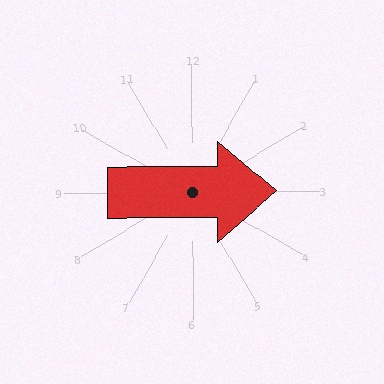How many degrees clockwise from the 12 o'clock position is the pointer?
Approximately 90 degrees.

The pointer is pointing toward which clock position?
Roughly 3 o'clock.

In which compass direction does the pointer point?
East.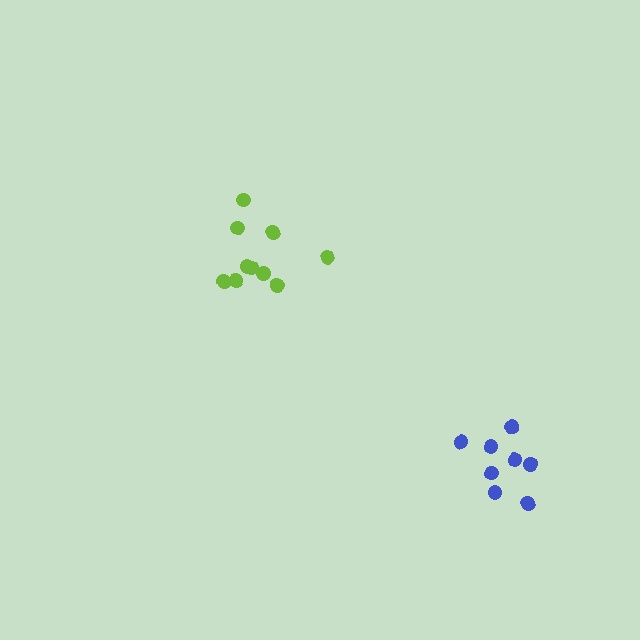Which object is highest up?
The lime cluster is topmost.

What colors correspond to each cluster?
The clusters are colored: blue, lime.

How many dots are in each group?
Group 1: 8 dots, Group 2: 10 dots (18 total).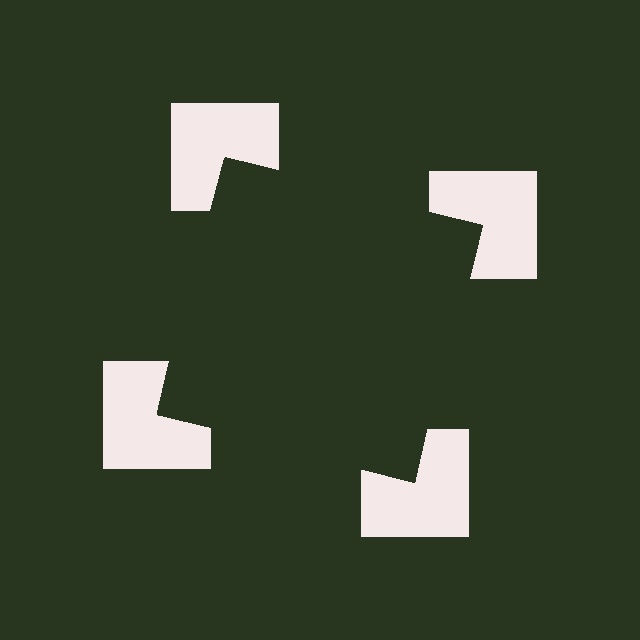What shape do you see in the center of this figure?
An illusory square — its edges are inferred from the aligned wedge cuts in the notched squares, not physically drawn.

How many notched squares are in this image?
There are 4 — one at each vertex of the illusory square.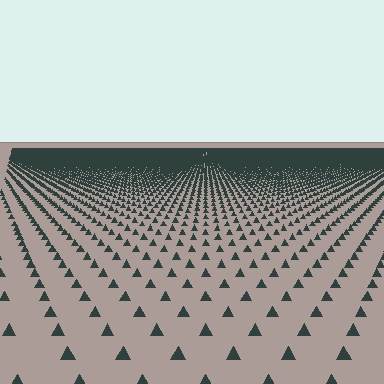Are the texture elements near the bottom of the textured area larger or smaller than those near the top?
Larger. Near the bottom, elements are closer to the viewer and appear at a bigger on-screen size.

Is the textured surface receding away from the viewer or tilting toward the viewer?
The surface is receding away from the viewer. Texture elements get smaller and denser toward the top.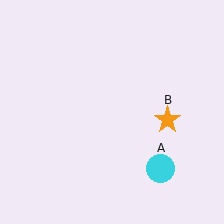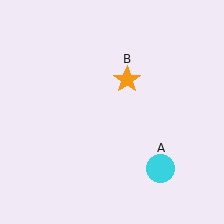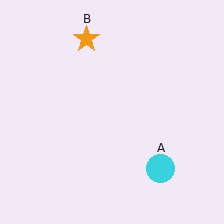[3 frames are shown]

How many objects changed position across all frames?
1 object changed position: orange star (object B).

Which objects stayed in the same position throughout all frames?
Cyan circle (object A) remained stationary.